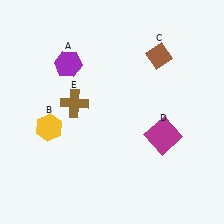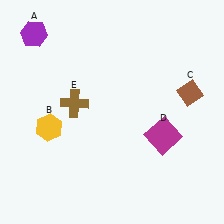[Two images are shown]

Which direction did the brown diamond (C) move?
The brown diamond (C) moved down.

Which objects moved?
The objects that moved are: the purple hexagon (A), the brown diamond (C).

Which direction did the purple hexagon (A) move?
The purple hexagon (A) moved left.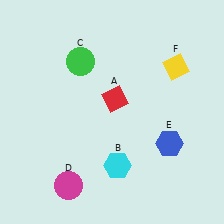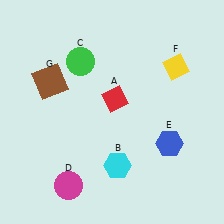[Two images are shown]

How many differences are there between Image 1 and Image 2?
There is 1 difference between the two images.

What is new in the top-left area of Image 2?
A brown square (G) was added in the top-left area of Image 2.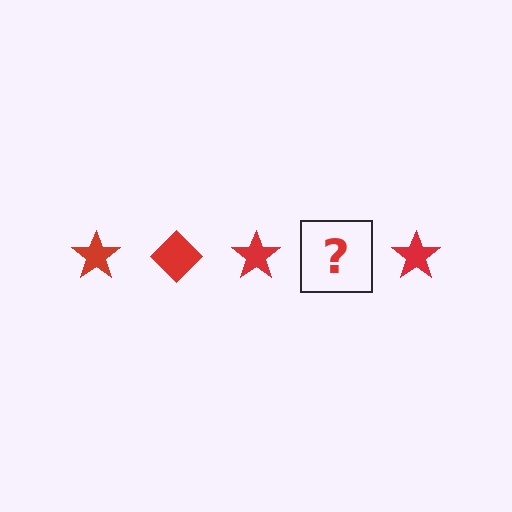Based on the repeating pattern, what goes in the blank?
The blank should be a red diamond.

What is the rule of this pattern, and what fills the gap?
The rule is that the pattern cycles through star, diamond shapes in red. The gap should be filled with a red diamond.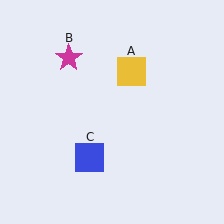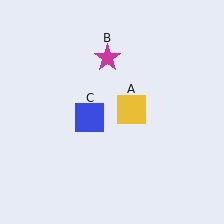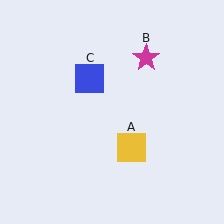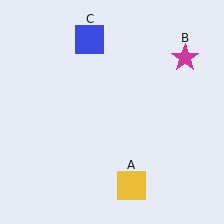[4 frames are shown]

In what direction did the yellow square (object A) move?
The yellow square (object A) moved down.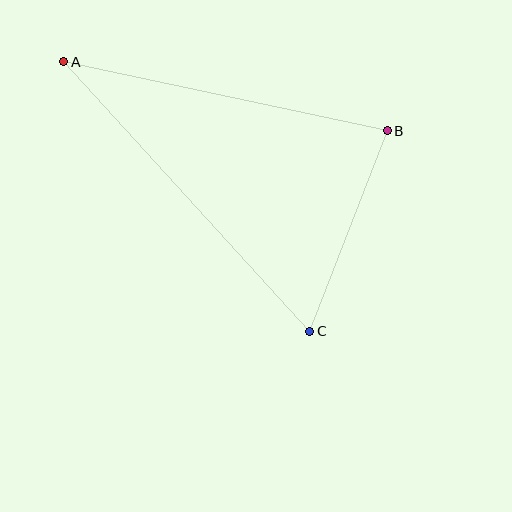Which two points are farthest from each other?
Points A and C are farthest from each other.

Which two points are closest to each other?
Points B and C are closest to each other.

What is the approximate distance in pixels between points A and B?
The distance between A and B is approximately 331 pixels.